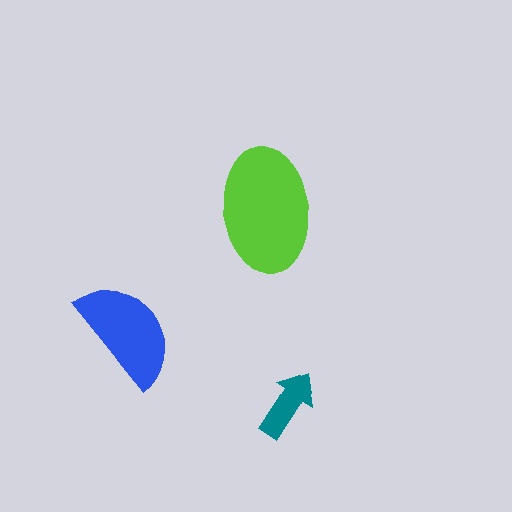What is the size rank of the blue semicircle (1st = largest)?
2nd.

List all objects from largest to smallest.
The lime ellipse, the blue semicircle, the teal arrow.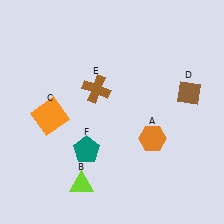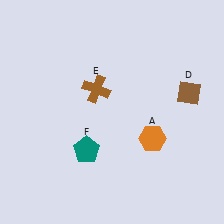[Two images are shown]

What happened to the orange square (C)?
The orange square (C) was removed in Image 2. It was in the bottom-left area of Image 1.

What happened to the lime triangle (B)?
The lime triangle (B) was removed in Image 2. It was in the bottom-left area of Image 1.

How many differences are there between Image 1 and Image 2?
There are 2 differences between the two images.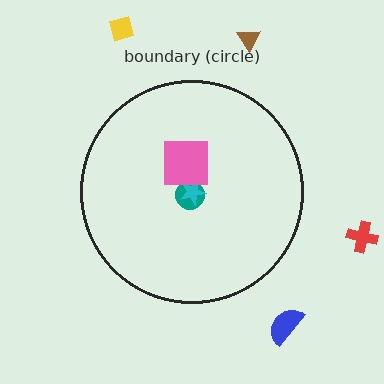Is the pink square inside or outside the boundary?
Inside.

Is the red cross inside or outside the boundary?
Outside.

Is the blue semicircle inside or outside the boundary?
Outside.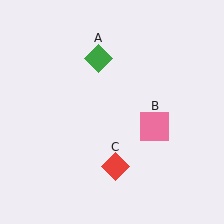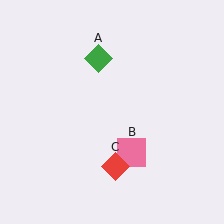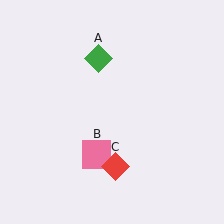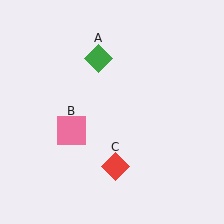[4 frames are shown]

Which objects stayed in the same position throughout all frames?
Green diamond (object A) and red diamond (object C) remained stationary.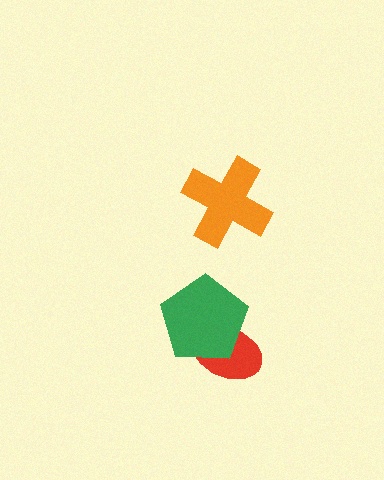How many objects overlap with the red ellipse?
1 object overlaps with the red ellipse.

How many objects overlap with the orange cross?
0 objects overlap with the orange cross.